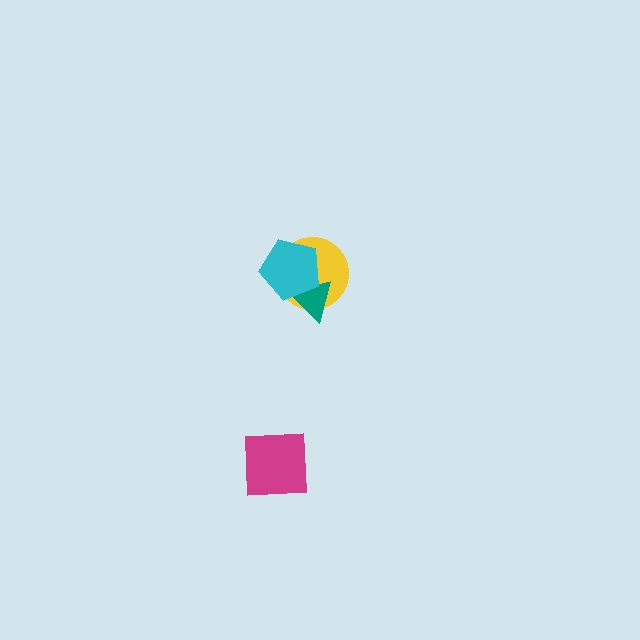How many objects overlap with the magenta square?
0 objects overlap with the magenta square.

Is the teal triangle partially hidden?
Yes, it is partially covered by another shape.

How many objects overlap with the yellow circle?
2 objects overlap with the yellow circle.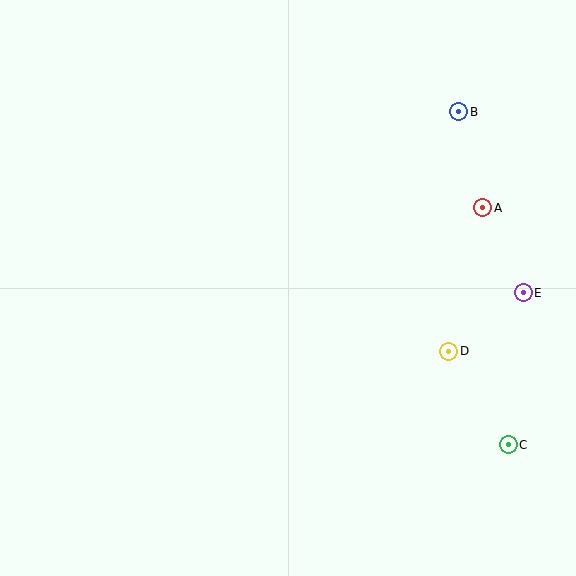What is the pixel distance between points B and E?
The distance between B and E is 192 pixels.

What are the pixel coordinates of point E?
Point E is at (523, 293).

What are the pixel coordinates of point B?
Point B is at (459, 112).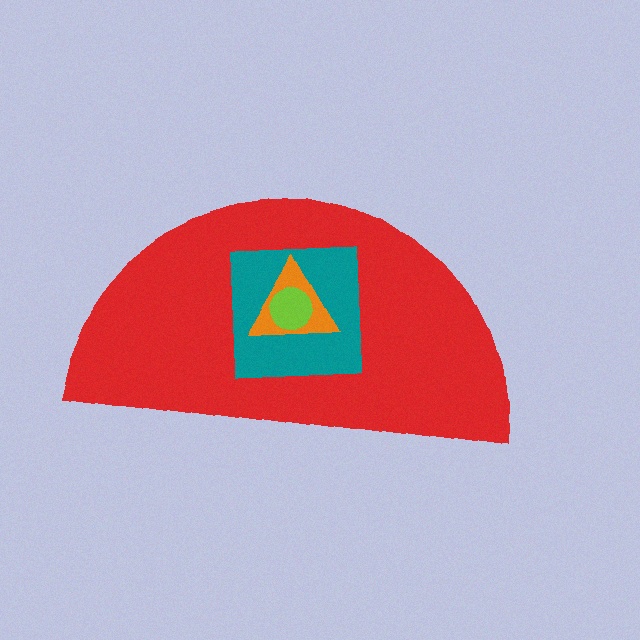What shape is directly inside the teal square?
The orange triangle.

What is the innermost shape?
The lime circle.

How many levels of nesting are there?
4.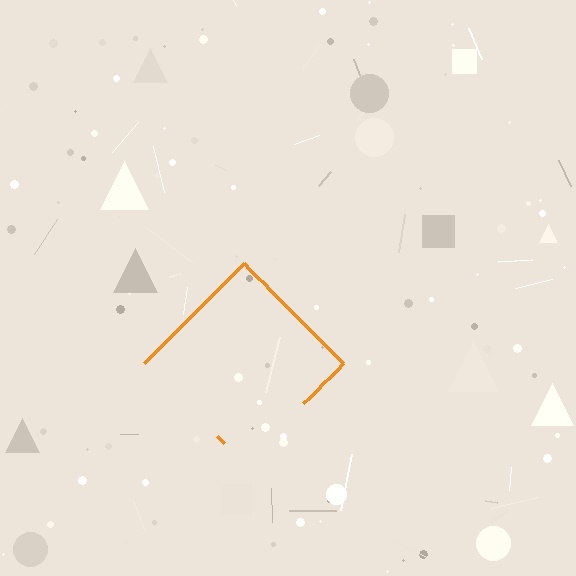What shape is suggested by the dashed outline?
The dashed outline suggests a diamond.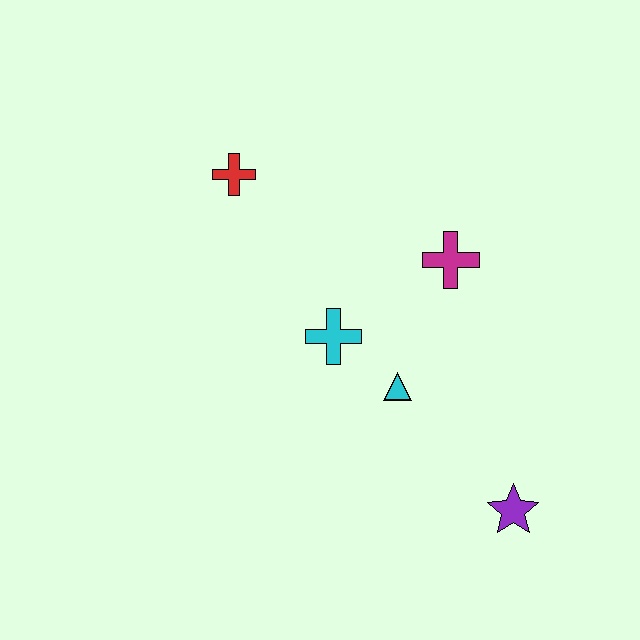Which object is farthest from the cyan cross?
The purple star is farthest from the cyan cross.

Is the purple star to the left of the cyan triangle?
No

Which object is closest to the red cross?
The cyan cross is closest to the red cross.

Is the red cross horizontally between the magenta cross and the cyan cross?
No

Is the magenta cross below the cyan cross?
No